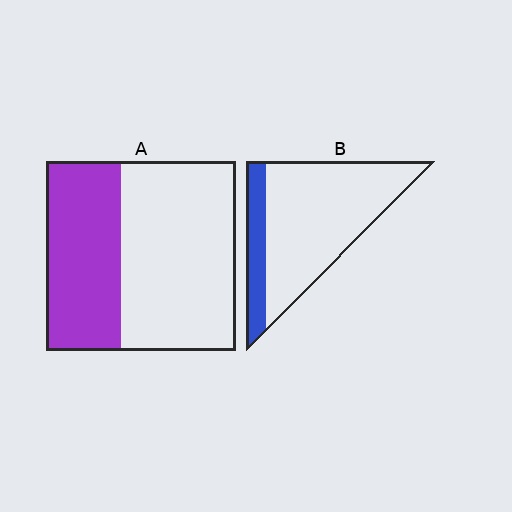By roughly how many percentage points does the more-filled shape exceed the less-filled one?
By roughly 20 percentage points (A over B).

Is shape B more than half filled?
No.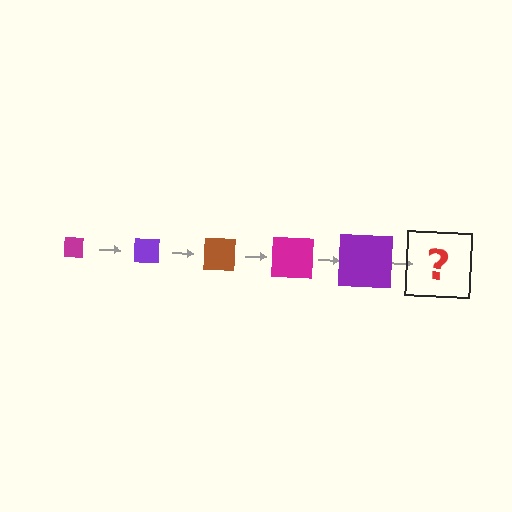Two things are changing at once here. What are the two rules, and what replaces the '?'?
The two rules are that the square grows larger each step and the color cycles through magenta, purple, and brown. The '?' should be a brown square, larger than the previous one.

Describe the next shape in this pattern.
It should be a brown square, larger than the previous one.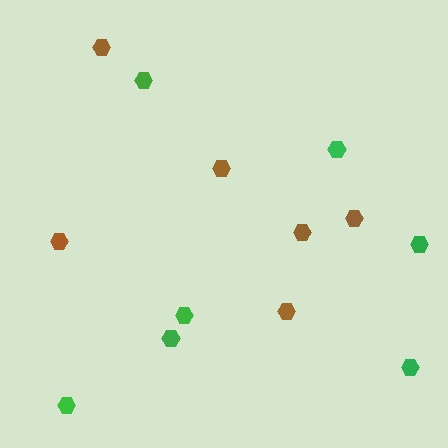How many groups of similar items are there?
There are 2 groups: one group of green hexagons (7) and one group of brown hexagons (6).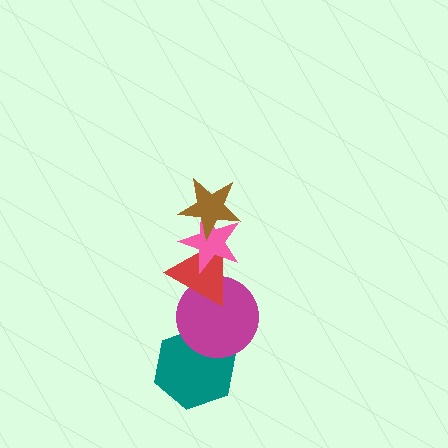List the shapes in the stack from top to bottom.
From top to bottom: the brown star, the pink star, the red triangle, the magenta circle, the teal hexagon.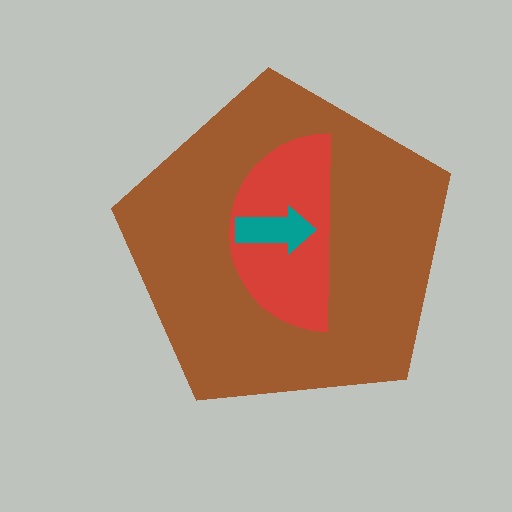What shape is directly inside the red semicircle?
The teal arrow.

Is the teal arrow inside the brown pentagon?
Yes.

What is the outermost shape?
The brown pentagon.